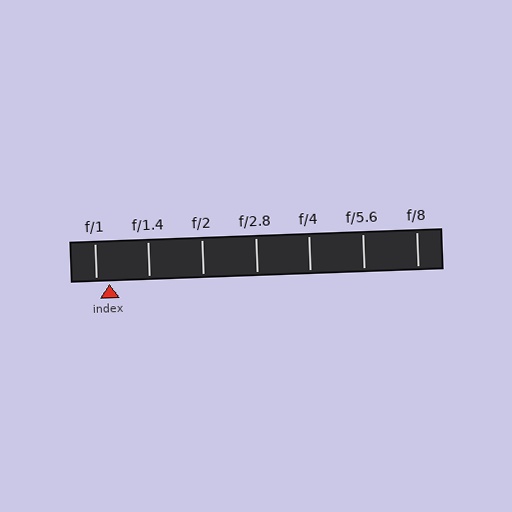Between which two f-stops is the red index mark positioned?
The index mark is between f/1 and f/1.4.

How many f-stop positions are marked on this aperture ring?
There are 7 f-stop positions marked.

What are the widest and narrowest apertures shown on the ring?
The widest aperture shown is f/1 and the narrowest is f/8.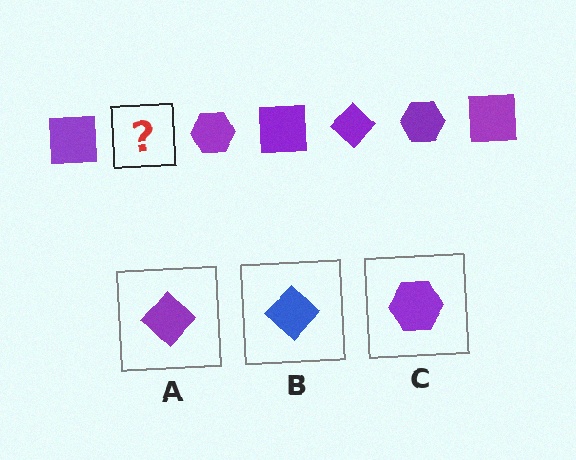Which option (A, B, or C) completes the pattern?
A.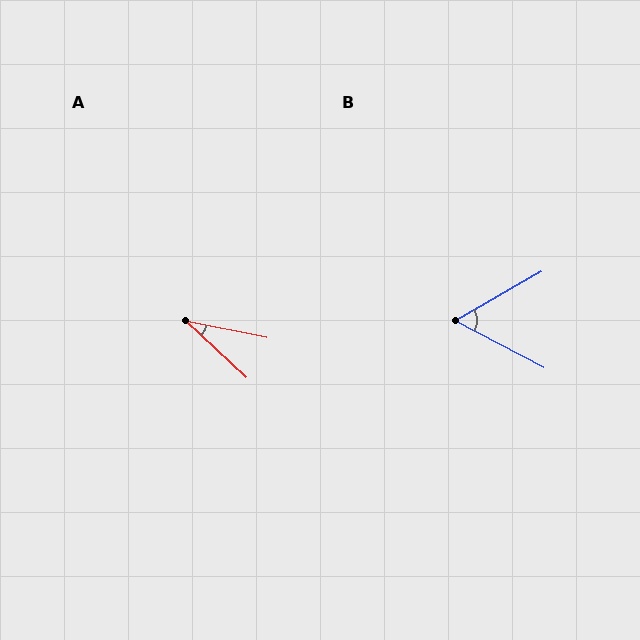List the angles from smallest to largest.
A (32°), B (58°).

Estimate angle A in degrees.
Approximately 32 degrees.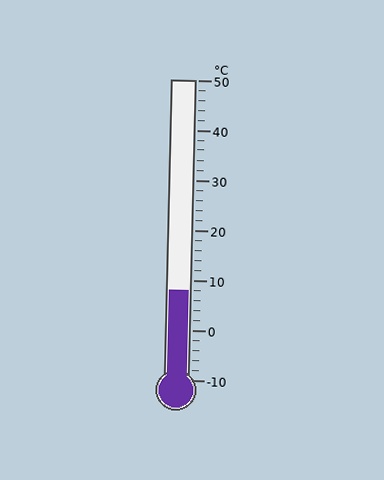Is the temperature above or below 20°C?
The temperature is below 20°C.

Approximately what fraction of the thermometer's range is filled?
The thermometer is filled to approximately 30% of its range.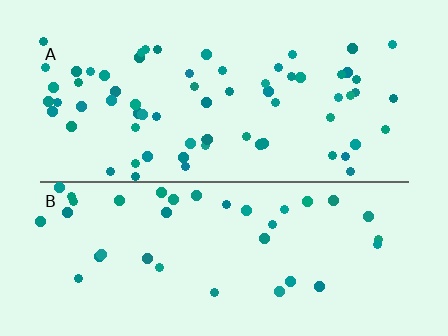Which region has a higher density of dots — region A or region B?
A (the top).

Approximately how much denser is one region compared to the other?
Approximately 1.8× — region A over region B.